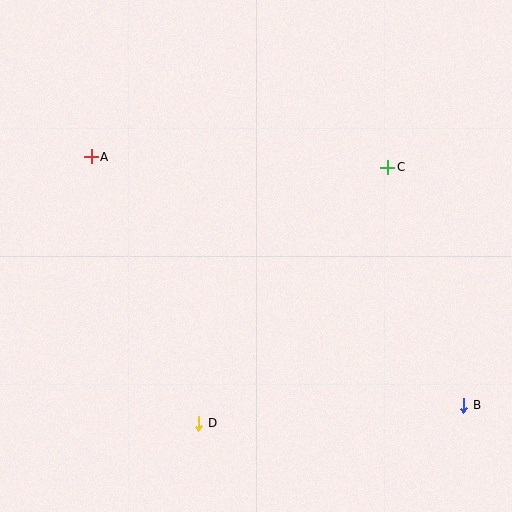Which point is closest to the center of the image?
Point C at (388, 167) is closest to the center.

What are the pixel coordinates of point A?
Point A is at (91, 157).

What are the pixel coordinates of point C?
Point C is at (388, 167).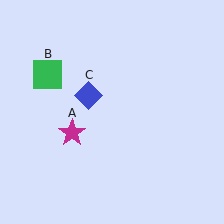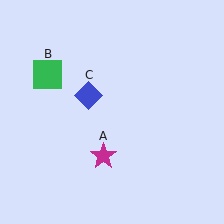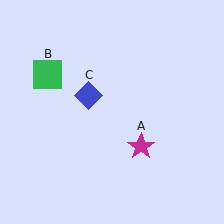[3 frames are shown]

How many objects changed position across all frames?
1 object changed position: magenta star (object A).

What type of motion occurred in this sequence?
The magenta star (object A) rotated counterclockwise around the center of the scene.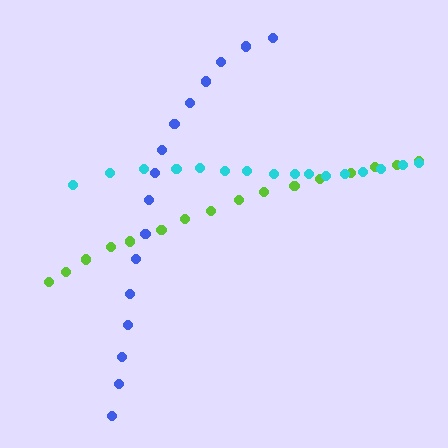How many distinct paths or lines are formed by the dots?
There are 3 distinct paths.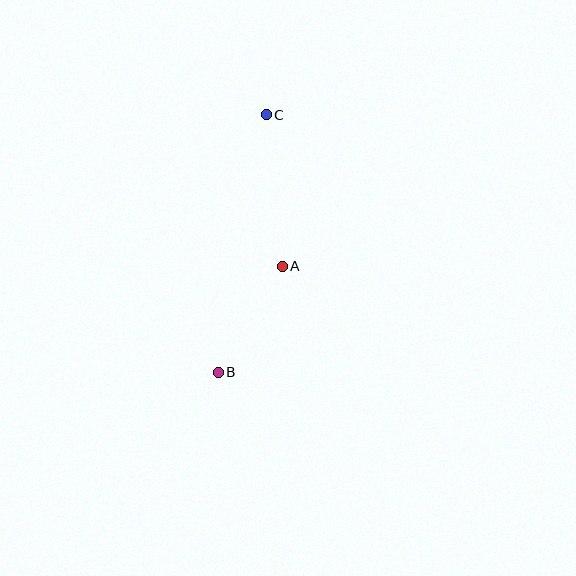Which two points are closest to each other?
Points A and B are closest to each other.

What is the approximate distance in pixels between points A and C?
The distance between A and C is approximately 152 pixels.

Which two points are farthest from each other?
Points B and C are farthest from each other.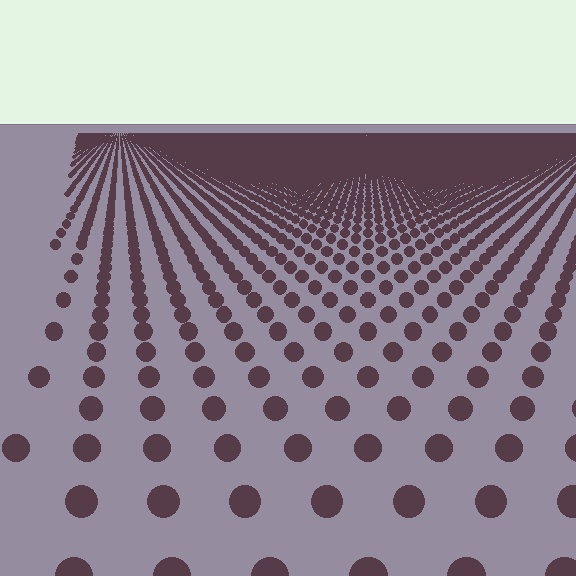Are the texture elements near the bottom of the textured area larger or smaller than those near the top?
Larger. Near the bottom, elements are closer to the viewer and appear at a bigger on-screen size.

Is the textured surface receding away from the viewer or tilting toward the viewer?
The surface is receding away from the viewer. Texture elements get smaller and denser toward the top.